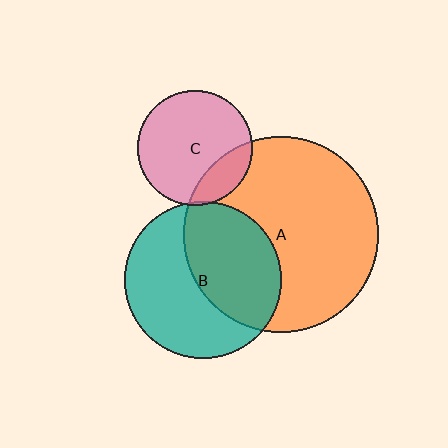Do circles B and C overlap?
Yes.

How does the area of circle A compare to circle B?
Approximately 1.6 times.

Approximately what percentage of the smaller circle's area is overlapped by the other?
Approximately 5%.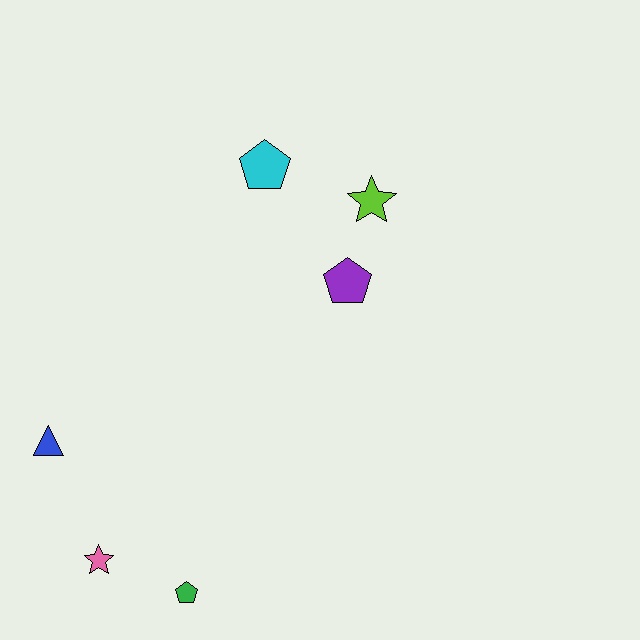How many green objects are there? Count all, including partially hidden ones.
There is 1 green object.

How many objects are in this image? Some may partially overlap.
There are 6 objects.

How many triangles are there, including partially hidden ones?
There is 1 triangle.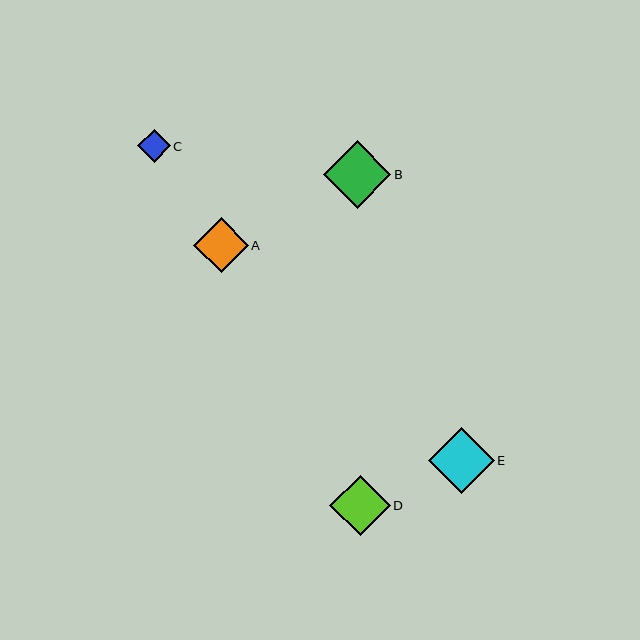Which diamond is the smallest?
Diamond C is the smallest with a size of approximately 33 pixels.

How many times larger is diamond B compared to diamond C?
Diamond B is approximately 2.1 times the size of diamond C.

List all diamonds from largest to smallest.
From largest to smallest: B, E, D, A, C.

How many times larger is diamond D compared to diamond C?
Diamond D is approximately 1.9 times the size of diamond C.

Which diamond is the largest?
Diamond B is the largest with a size of approximately 67 pixels.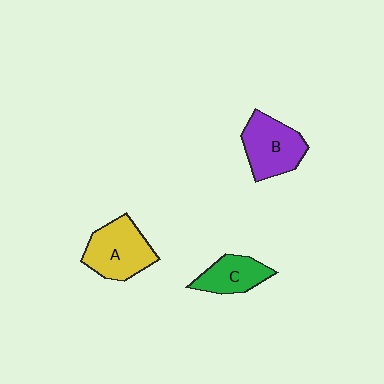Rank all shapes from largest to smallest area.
From largest to smallest: A (yellow), B (purple), C (green).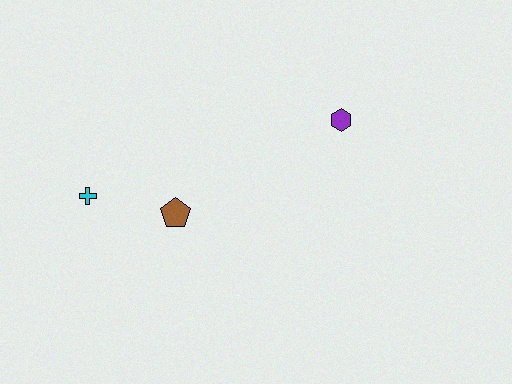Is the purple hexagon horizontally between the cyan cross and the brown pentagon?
No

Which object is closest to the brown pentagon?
The cyan cross is closest to the brown pentagon.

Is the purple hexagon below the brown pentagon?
No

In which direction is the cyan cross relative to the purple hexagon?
The cyan cross is to the left of the purple hexagon.